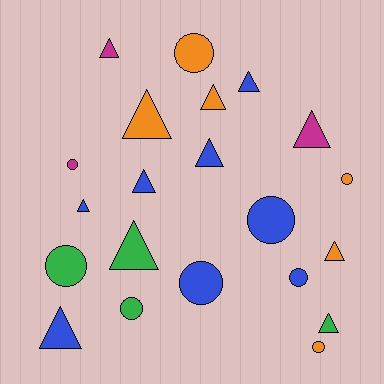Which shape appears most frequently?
Triangle, with 12 objects.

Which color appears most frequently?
Blue, with 8 objects.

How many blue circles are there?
There are 3 blue circles.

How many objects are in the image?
There are 21 objects.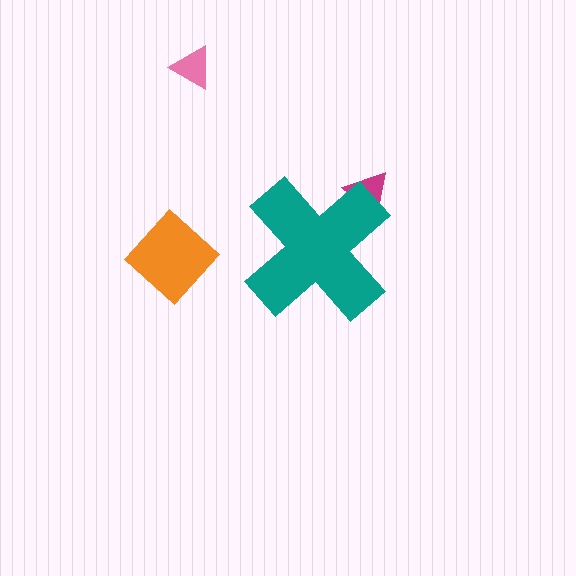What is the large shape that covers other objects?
A teal cross.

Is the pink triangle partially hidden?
No, the pink triangle is fully visible.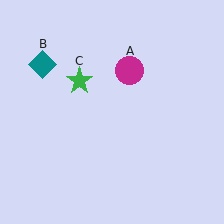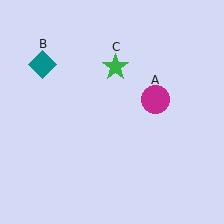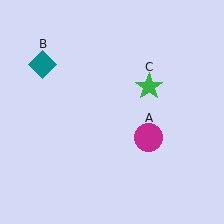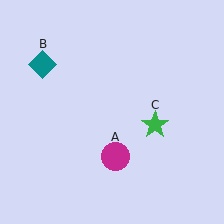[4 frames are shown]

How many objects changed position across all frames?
2 objects changed position: magenta circle (object A), green star (object C).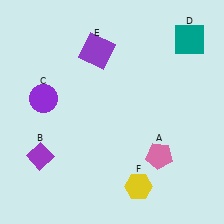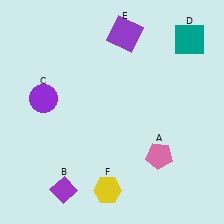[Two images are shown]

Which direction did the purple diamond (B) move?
The purple diamond (B) moved down.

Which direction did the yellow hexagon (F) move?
The yellow hexagon (F) moved left.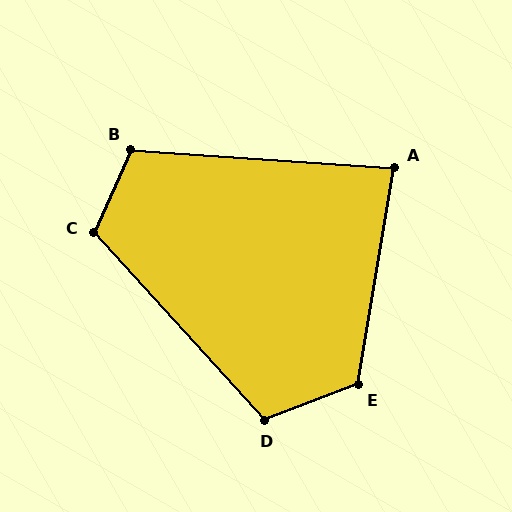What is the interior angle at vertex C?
Approximately 113 degrees (obtuse).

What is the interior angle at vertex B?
Approximately 110 degrees (obtuse).